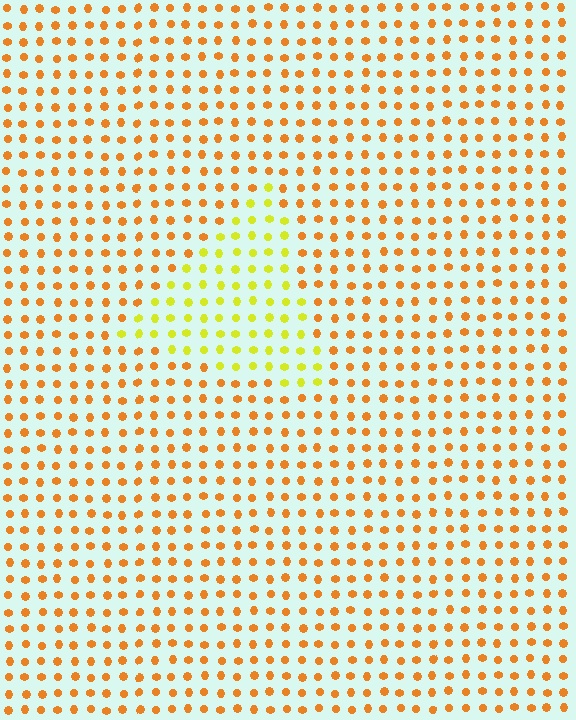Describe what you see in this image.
The image is filled with small orange elements in a uniform arrangement. A triangle-shaped region is visible where the elements are tinted to a slightly different hue, forming a subtle color boundary.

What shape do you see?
I see a triangle.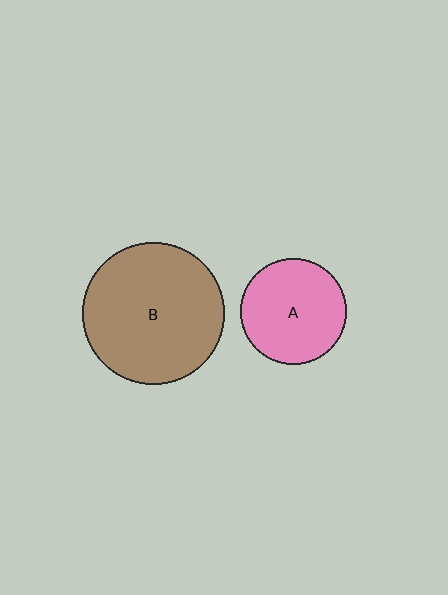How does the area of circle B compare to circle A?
Approximately 1.8 times.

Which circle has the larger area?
Circle B (brown).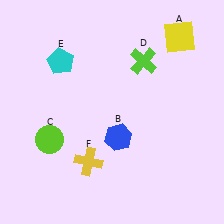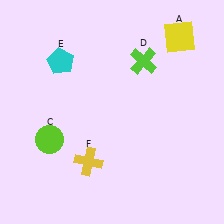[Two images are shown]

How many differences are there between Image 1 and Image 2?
There is 1 difference between the two images.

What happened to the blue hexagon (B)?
The blue hexagon (B) was removed in Image 2. It was in the bottom-right area of Image 1.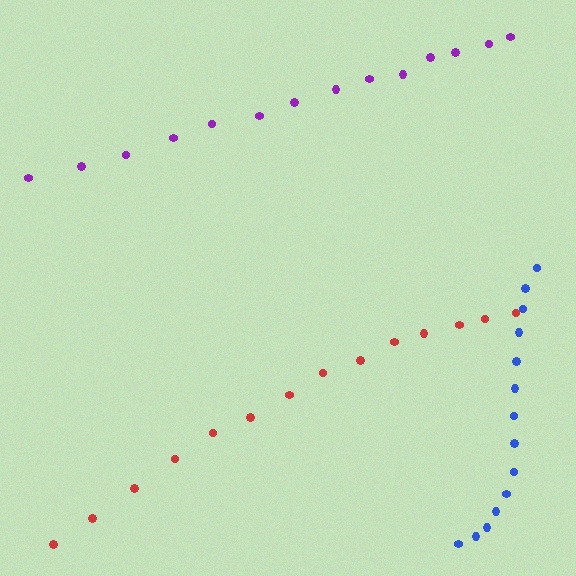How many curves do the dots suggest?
There are 3 distinct paths.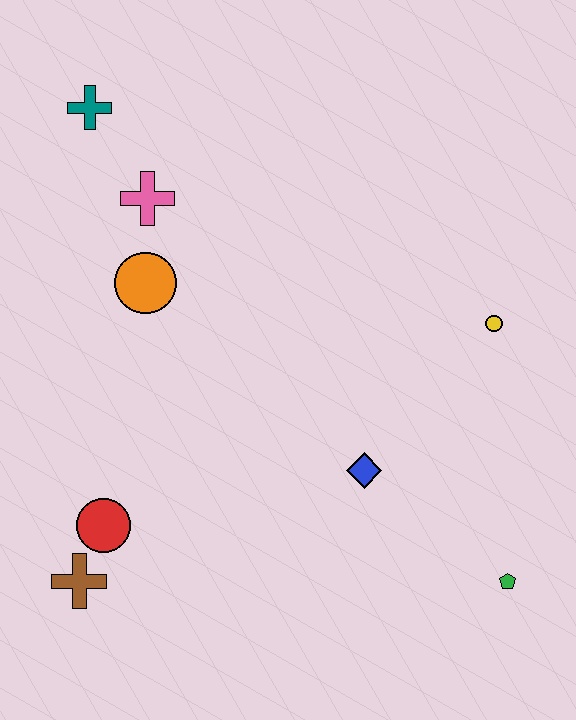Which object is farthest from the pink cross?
The green pentagon is farthest from the pink cross.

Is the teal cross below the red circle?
No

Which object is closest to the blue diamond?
The green pentagon is closest to the blue diamond.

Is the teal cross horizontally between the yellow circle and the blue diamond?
No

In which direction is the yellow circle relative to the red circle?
The yellow circle is to the right of the red circle.